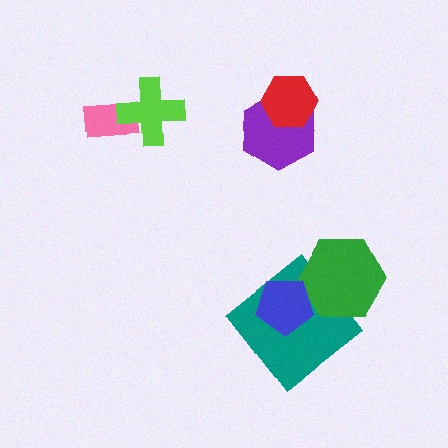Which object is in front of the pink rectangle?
The lime cross is in front of the pink rectangle.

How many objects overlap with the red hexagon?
1 object overlaps with the red hexagon.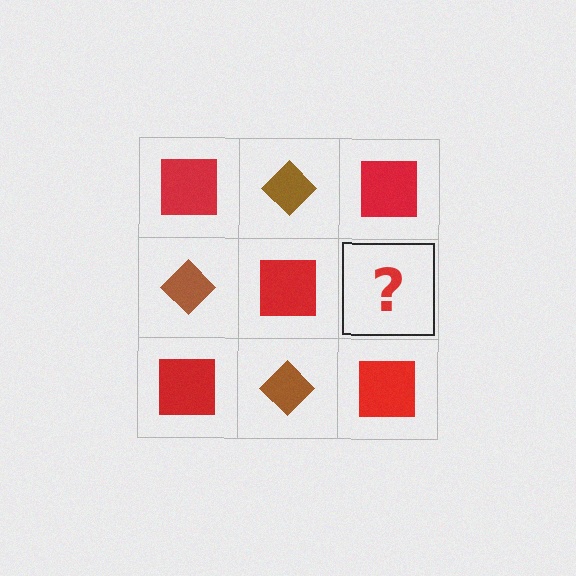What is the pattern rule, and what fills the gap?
The rule is that it alternates red square and brown diamond in a checkerboard pattern. The gap should be filled with a brown diamond.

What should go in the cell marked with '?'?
The missing cell should contain a brown diamond.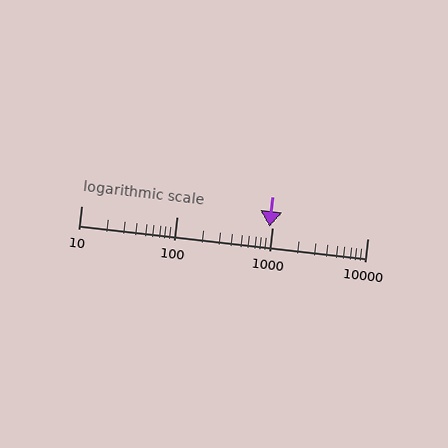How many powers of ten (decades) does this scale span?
The scale spans 3 decades, from 10 to 10000.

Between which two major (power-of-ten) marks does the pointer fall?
The pointer is between 100 and 1000.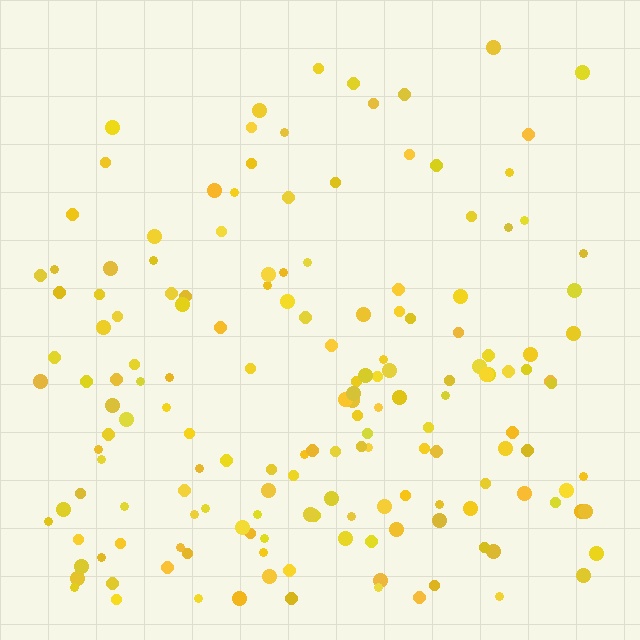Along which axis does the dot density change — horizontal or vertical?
Vertical.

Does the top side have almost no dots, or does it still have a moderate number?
Still a moderate number, just noticeably fewer than the bottom.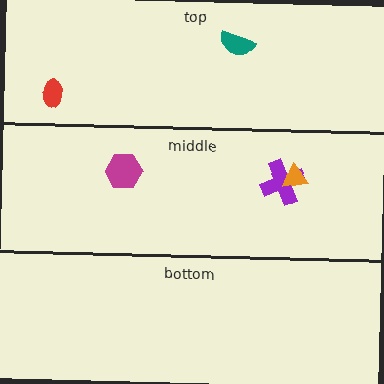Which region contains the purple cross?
The middle region.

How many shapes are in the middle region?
3.